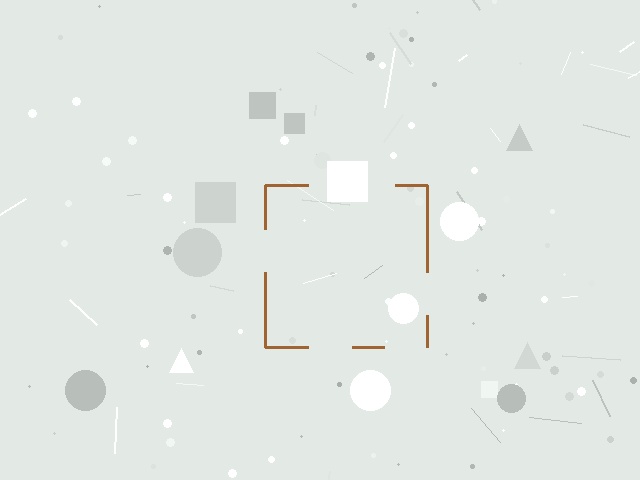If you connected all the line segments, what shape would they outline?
They would outline a square.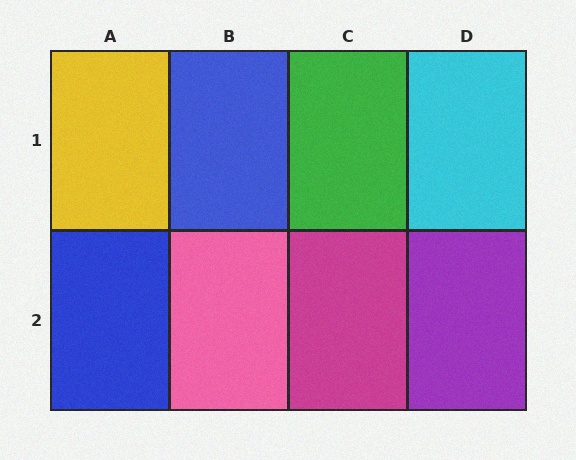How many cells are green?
1 cell is green.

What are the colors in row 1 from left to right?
Yellow, blue, green, cyan.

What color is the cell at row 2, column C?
Magenta.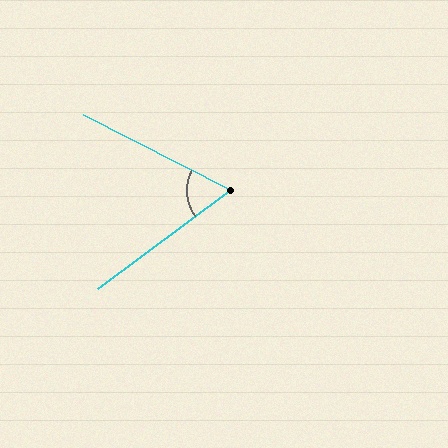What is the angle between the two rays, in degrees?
Approximately 64 degrees.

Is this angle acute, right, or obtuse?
It is acute.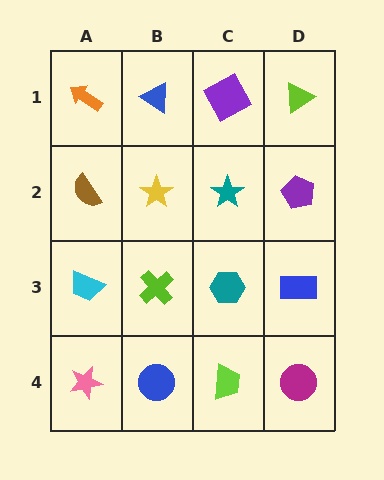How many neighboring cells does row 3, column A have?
3.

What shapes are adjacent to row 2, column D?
A lime triangle (row 1, column D), a blue rectangle (row 3, column D), a teal star (row 2, column C).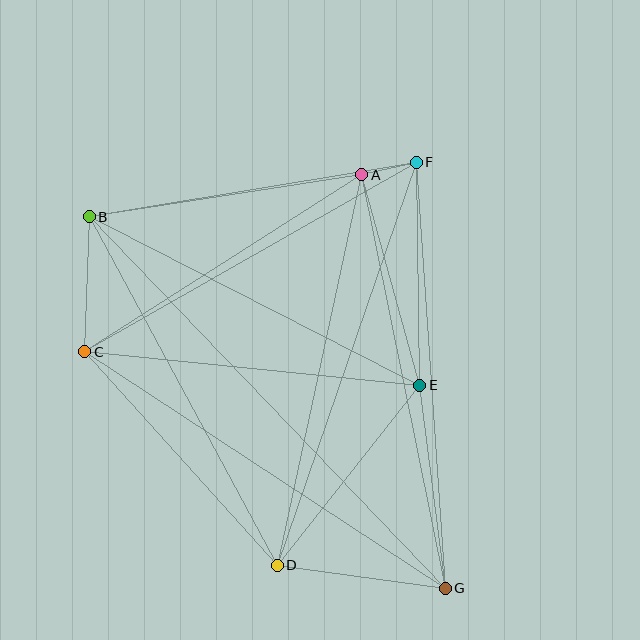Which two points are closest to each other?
Points A and F are closest to each other.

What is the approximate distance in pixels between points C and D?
The distance between C and D is approximately 287 pixels.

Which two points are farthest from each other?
Points B and G are farthest from each other.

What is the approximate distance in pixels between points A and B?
The distance between A and B is approximately 276 pixels.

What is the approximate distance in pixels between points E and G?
The distance between E and G is approximately 204 pixels.